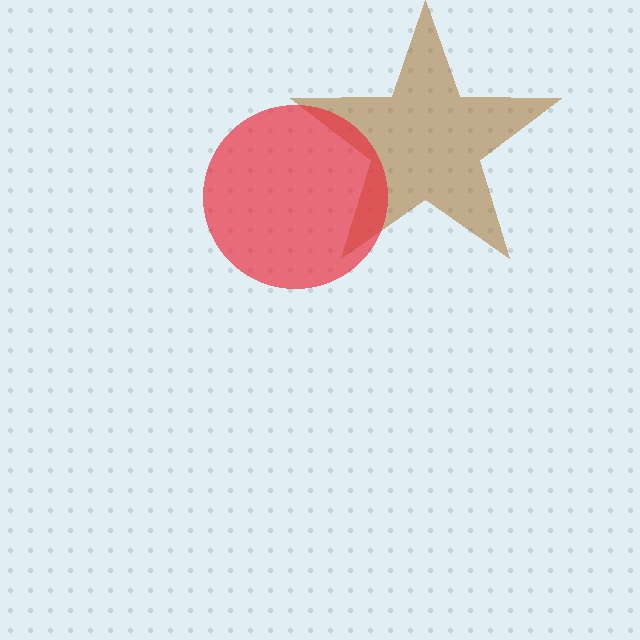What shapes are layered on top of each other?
The layered shapes are: a brown star, a red circle.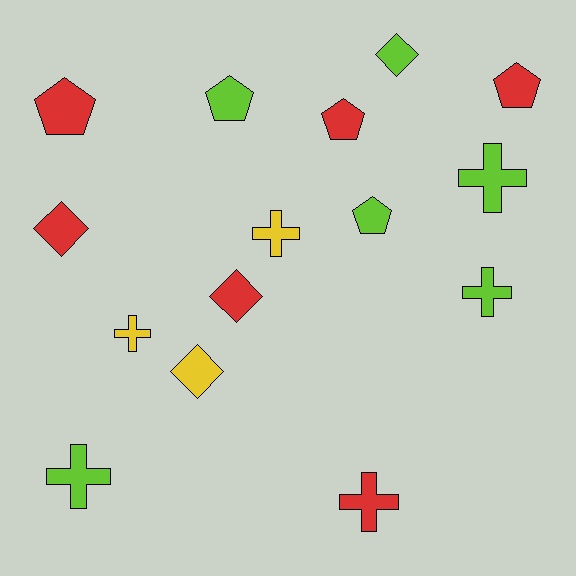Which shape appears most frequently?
Cross, with 6 objects.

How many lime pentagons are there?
There are 2 lime pentagons.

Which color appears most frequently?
Red, with 6 objects.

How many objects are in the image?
There are 15 objects.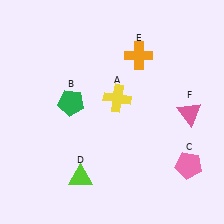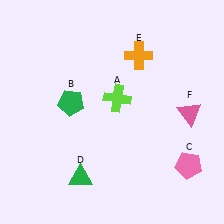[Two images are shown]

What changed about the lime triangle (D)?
In Image 1, D is lime. In Image 2, it changed to green.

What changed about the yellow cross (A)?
In Image 1, A is yellow. In Image 2, it changed to lime.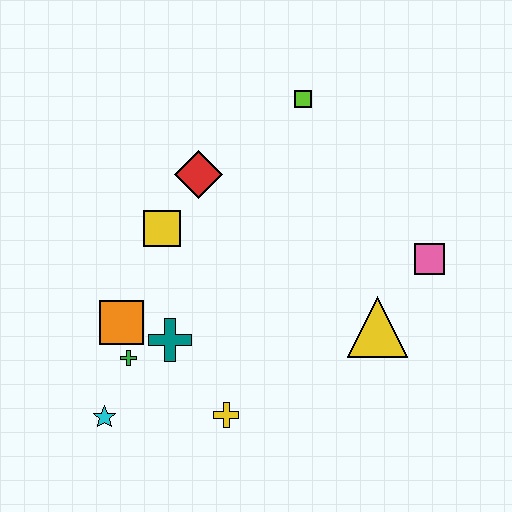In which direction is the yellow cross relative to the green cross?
The yellow cross is to the right of the green cross.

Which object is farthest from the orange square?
The pink square is farthest from the orange square.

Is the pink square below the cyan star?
No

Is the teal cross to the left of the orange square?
No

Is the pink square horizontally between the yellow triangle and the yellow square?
No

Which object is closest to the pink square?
The yellow triangle is closest to the pink square.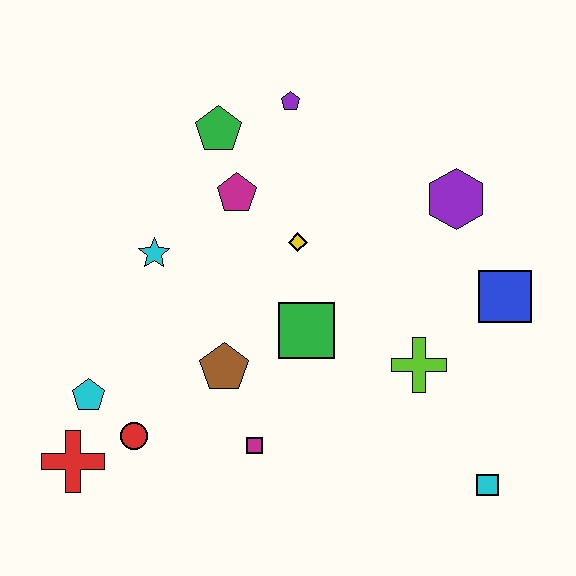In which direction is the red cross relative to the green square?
The red cross is to the left of the green square.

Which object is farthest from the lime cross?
The red cross is farthest from the lime cross.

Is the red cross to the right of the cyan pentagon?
No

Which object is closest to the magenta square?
The brown pentagon is closest to the magenta square.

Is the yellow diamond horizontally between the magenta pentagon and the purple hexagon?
Yes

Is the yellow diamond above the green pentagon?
No